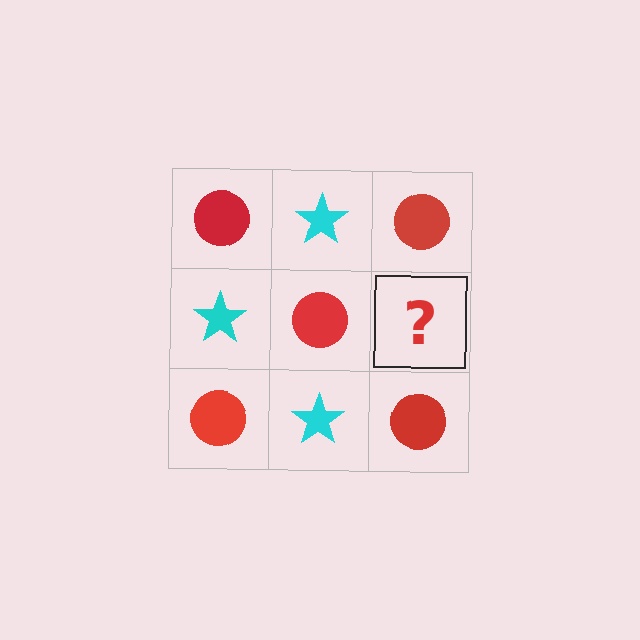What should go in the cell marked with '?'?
The missing cell should contain a cyan star.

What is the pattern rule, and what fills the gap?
The rule is that it alternates red circle and cyan star in a checkerboard pattern. The gap should be filled with a cyan star.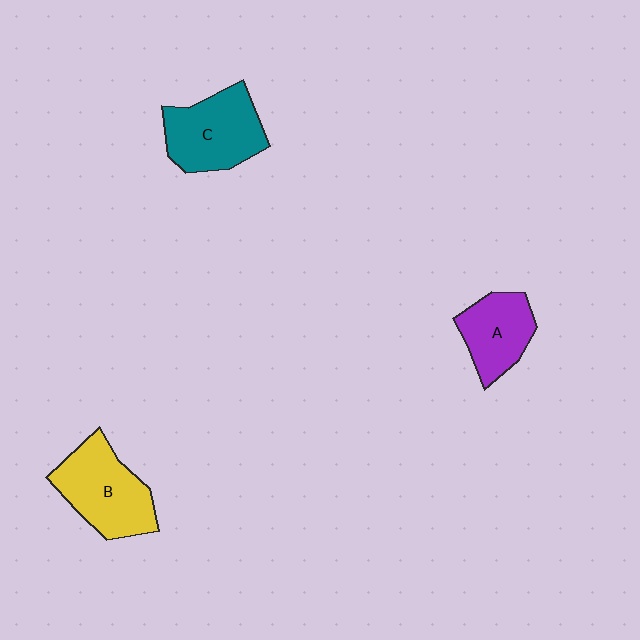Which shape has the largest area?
Shape B (yellow).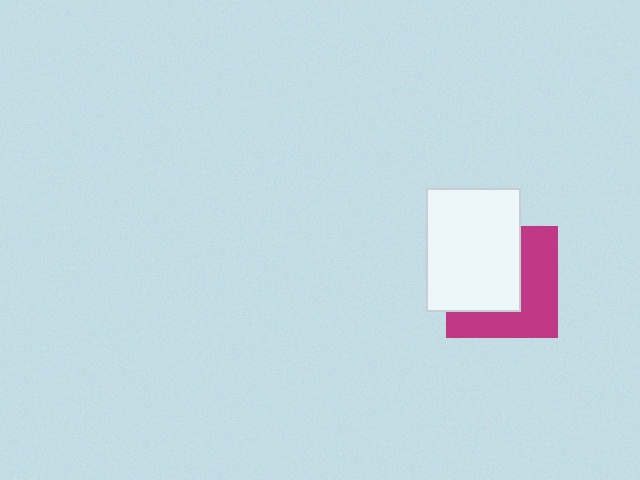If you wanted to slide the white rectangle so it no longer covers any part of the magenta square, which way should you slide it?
Slide it toward the upper-left — that is the most direct way to separate the two shapes.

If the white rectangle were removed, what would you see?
You would see the complete magenta square.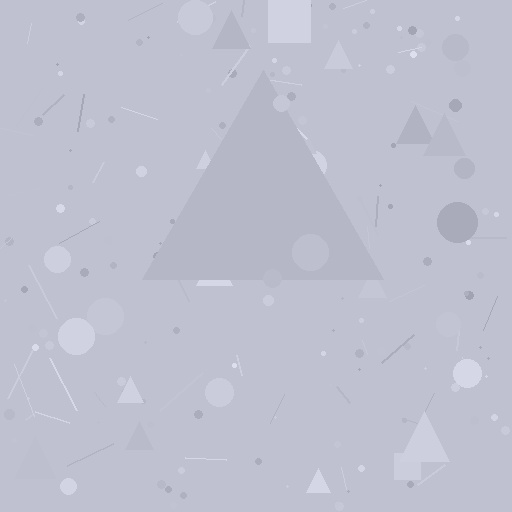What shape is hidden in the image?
A triangle is hidden in the image.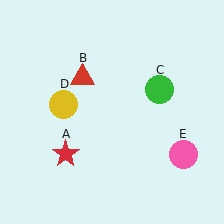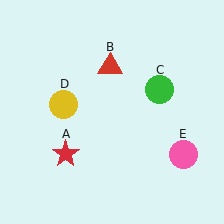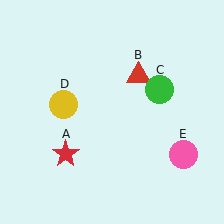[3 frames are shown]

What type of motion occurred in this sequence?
The red triangle (object B) rotated clockwise around the center of the scene.